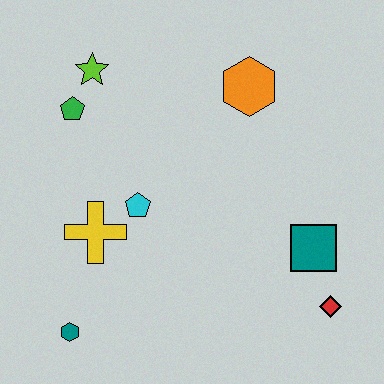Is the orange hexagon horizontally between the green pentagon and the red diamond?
Yes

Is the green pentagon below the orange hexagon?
Yes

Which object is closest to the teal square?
The red diamond is closest to the teal square.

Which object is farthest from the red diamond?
The lime star is farthest from the red diamond.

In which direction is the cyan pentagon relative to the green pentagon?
The cyan pentagon is below the green pentagon.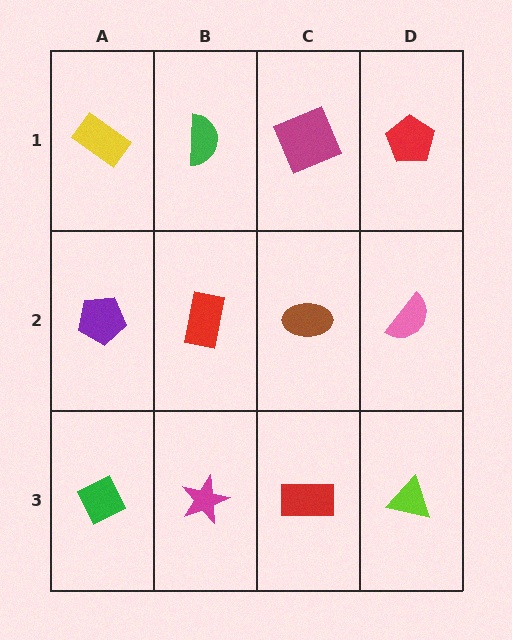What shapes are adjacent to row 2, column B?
A green semicircle (row 1, column B), a magenta star (row 3, column B), a purple pentagon (row 2, column A), a brown ellipse (row 2, column C).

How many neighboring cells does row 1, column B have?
3.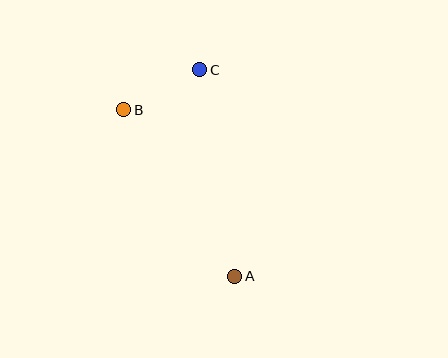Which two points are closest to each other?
Points B and C are closest to each other.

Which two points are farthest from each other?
Points A and C are farthest from each other.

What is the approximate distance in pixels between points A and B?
The distance between A and B is approximately 200 pixels.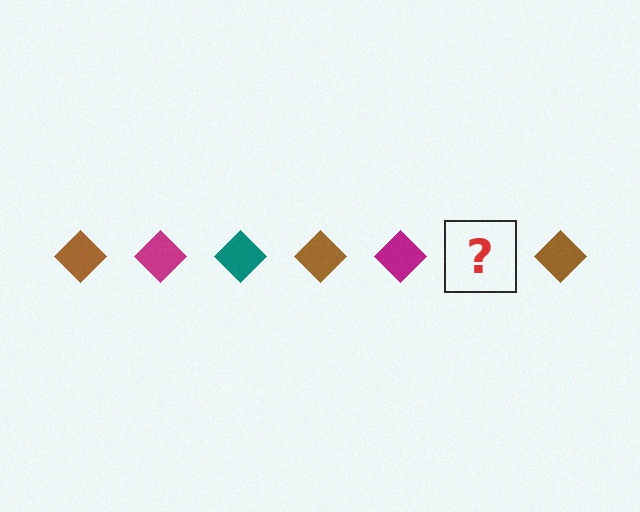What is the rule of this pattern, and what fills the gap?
The rule is that the pattern cycles through brown, magenta, teal diamonds. The gap should be filled with a teal diamond.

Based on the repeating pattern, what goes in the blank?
The blank should be a teal diamond.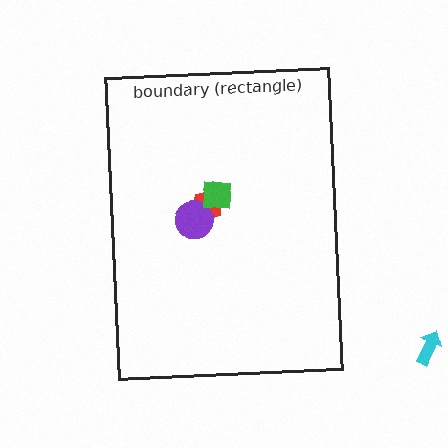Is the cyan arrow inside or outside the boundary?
Outside.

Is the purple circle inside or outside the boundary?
Inside.